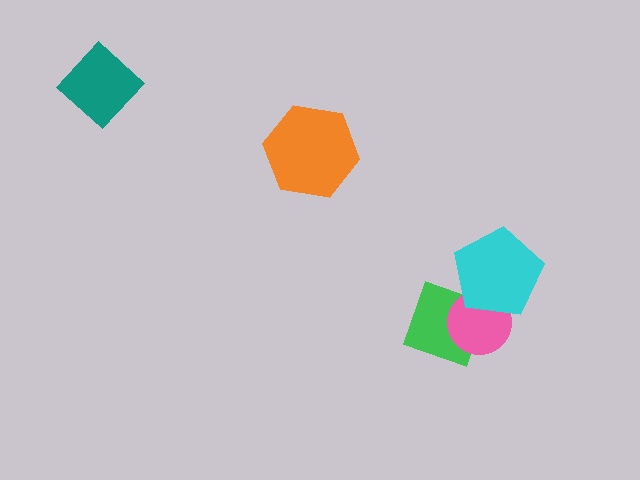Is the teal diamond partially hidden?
No, no other shape covers it.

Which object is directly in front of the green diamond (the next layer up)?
The pink circle is directly in front of the green diamond.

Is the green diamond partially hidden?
Yes, it is partially covered by another shape.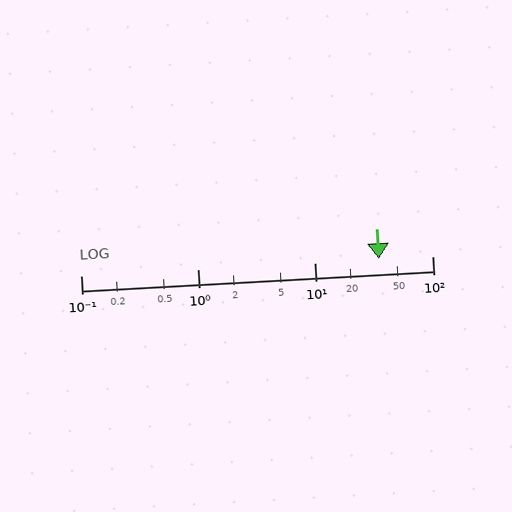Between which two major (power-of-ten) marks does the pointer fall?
The pointer is between 10 and 100.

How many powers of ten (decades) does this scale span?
The scale spans 3 decades, from 0.1 to 100.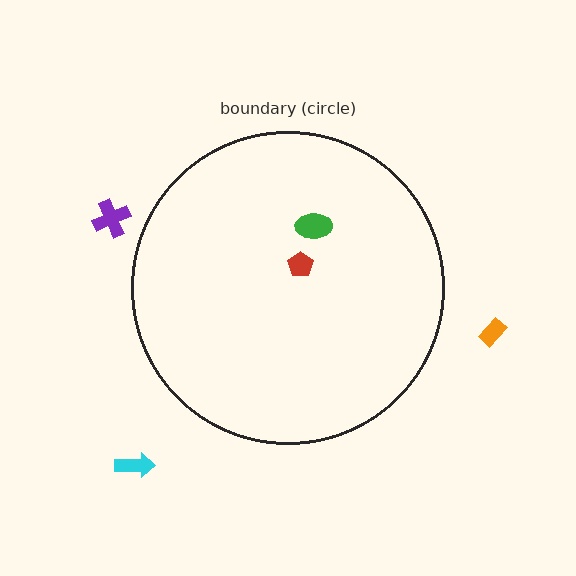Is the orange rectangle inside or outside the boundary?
Outside.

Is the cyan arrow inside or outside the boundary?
Outside.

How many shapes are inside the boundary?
2 inside, 3 outside.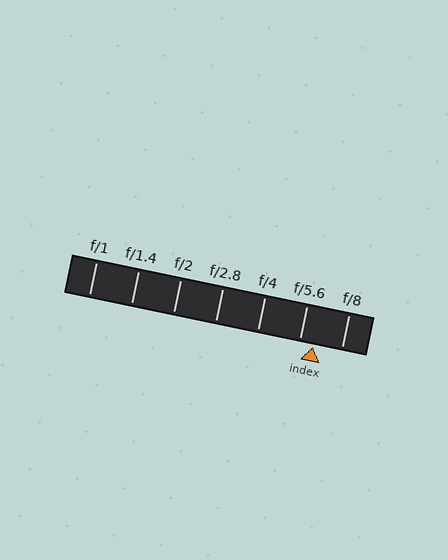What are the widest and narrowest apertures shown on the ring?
The widest aperture shown is f/1 and the narrowest is f/8.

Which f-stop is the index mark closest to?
The index mark is closest to f/5.6.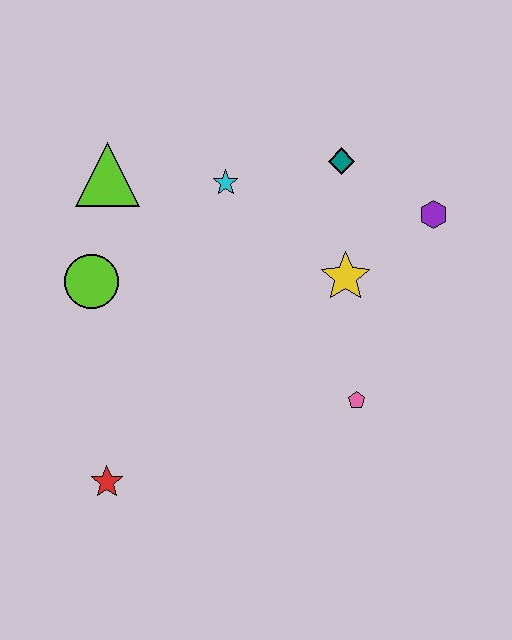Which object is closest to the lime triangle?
The lime circle is closest to the lime triangle.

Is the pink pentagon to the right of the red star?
Yes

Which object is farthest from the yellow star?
The red star is farthest from the yellow star.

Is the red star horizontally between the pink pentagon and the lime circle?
Yes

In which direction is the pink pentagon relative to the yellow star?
The pink pentagon is below the yellow star.